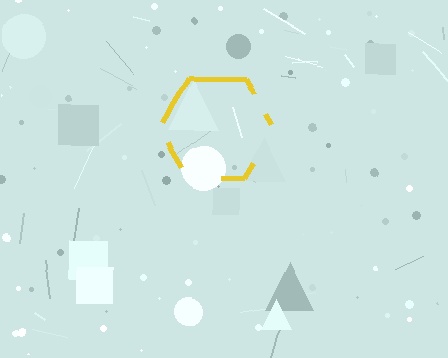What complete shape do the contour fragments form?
The contour fragments form a hexagon.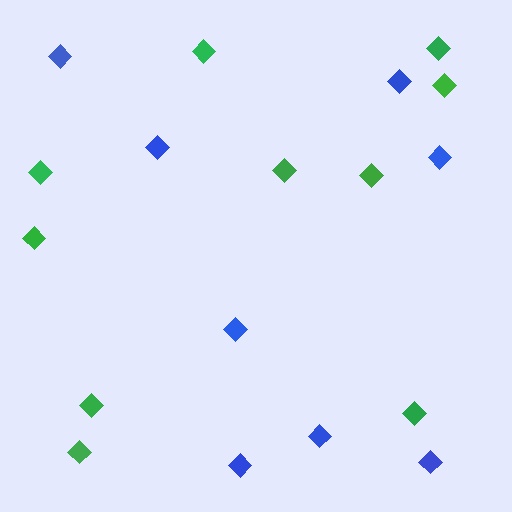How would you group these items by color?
There are 2 groups: one group of blue diamonds (8) and one group of green diamonds (10).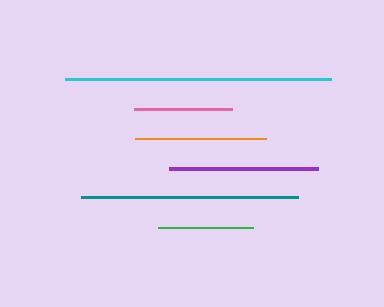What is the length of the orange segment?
The orange segment is approximately 131 pixels long.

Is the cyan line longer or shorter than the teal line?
The cyan line is longer than the teal line.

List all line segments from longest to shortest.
From longest to shortest: cyan, teal, purple, orange, pink, green.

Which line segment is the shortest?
The green line is the shortest at approximately 95 pixels.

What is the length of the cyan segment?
The cyan segment is approximately 267 pixels long.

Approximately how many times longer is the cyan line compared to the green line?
The cyan line is approximately 2.8 times the length of the green line.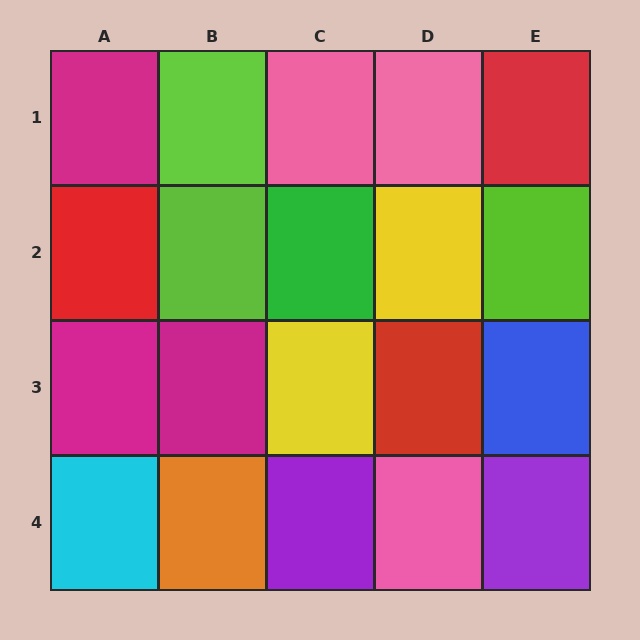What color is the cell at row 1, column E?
Red.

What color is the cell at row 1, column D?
Pink.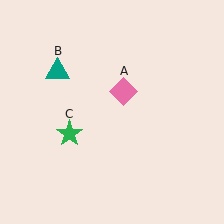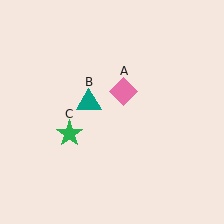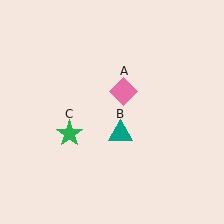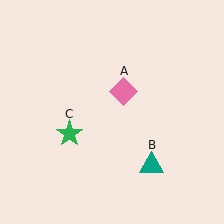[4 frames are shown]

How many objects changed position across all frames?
1 object changed position: teal triangle (object B).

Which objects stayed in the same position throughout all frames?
Pink diamond (object A) and green star (object C) remained stationary.